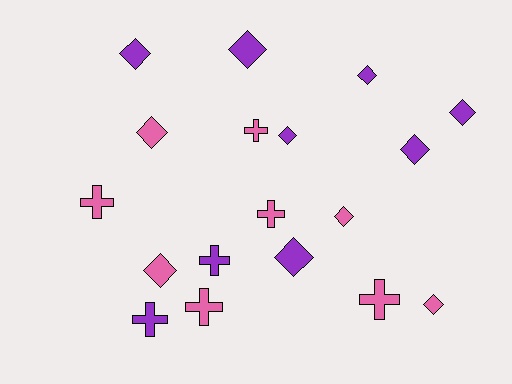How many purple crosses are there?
There are 2 purple crosses.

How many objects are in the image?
There are 18 objects.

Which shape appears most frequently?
Diamond, with 11 objects.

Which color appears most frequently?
Purple, with 9 objects.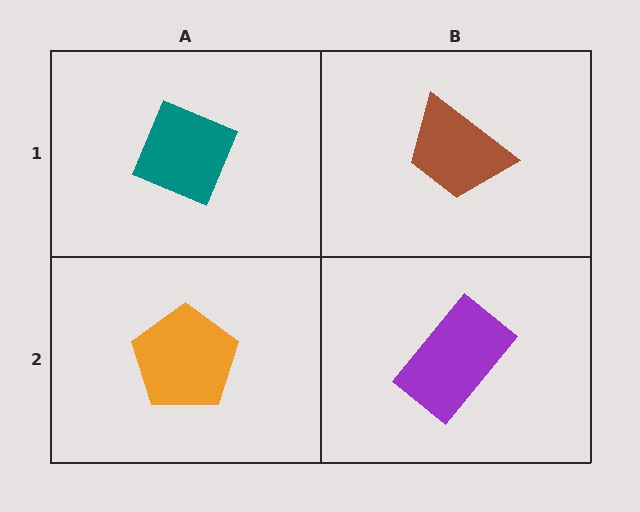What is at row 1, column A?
A teal diamond.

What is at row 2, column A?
An orange pentagon.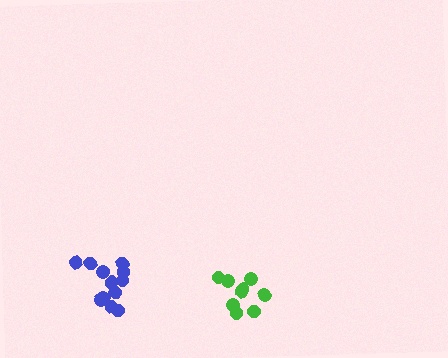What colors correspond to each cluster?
The clusters are colored: blue, green.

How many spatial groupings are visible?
There are 2 spatial groupings.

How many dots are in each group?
Group 1: 12 dots, Group 2: 9 dots (21 total).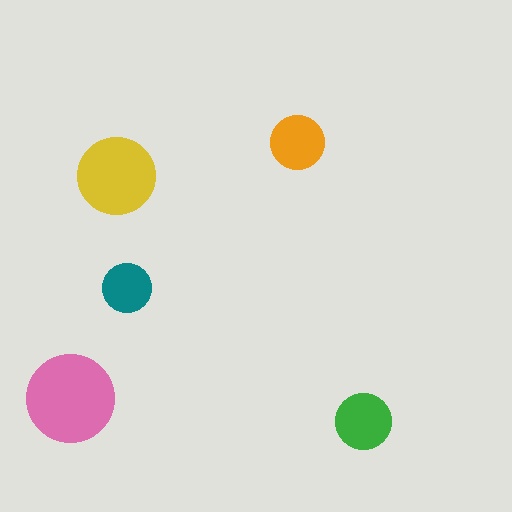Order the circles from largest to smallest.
the pink one, the yellow one, the green one, the orange one, the teal one.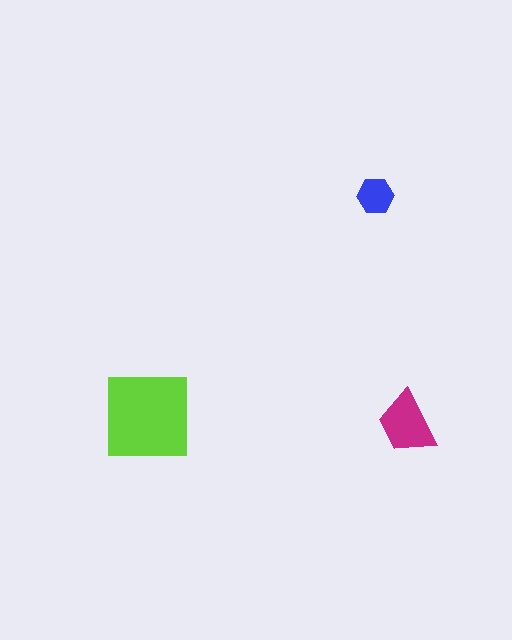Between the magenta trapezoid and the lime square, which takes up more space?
The lime square.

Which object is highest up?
The blue hexagon is topmost.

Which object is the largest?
The lime square.